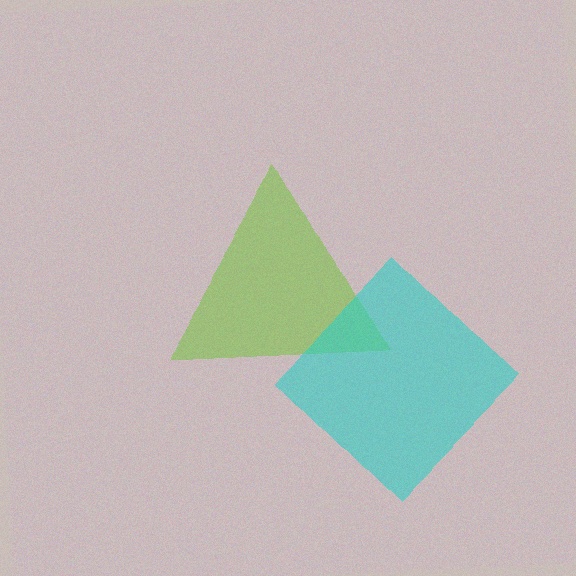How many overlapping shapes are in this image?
There are 2 overlapping shapes in the image.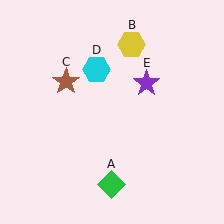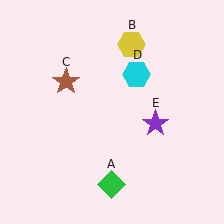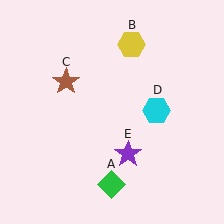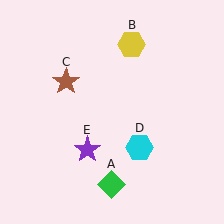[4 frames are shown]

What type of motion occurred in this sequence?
The cyan hexagon (object D), purple star (object E) rotated clockwise around the center of the scene.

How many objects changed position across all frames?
2 objects changed position: cyan hexagon (object D), purple star (object E).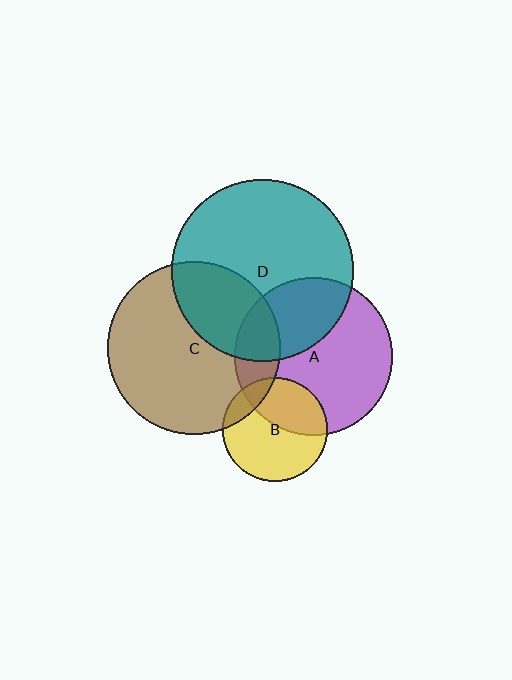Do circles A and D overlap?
Yes.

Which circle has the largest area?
Circle D (teal).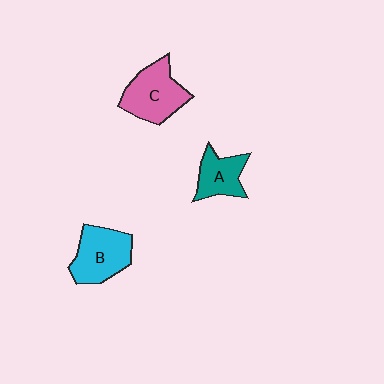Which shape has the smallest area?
Shape A (teal).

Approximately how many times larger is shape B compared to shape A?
Approximately 1.4 times.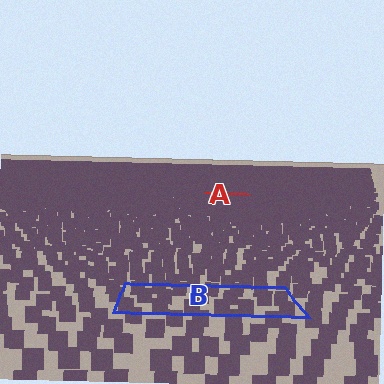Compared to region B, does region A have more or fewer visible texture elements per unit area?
Region A has more texture elements per unit area — they are packed more densely because it is farther away.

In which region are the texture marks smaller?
The texture marks are smaller in region A, because it is farther away.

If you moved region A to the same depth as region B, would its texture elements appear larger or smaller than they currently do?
They would appear larger. At a closer depth, the same texture elements are projected at a bigger on-screen size.